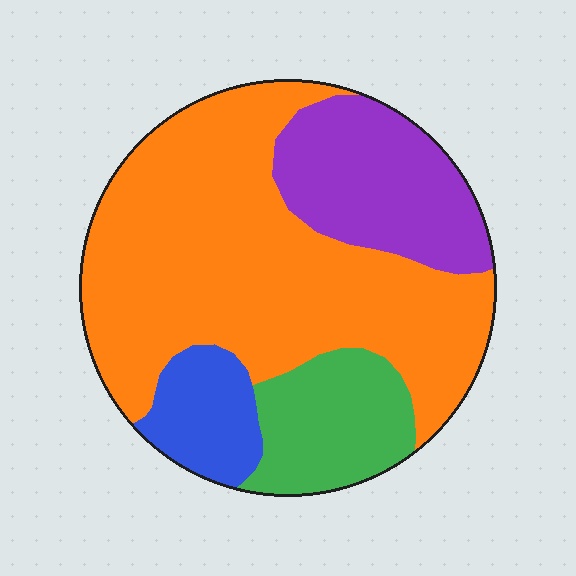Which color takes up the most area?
Orange, at roughly 55%.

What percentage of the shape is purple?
Purple takes up about one fifth (1/5) of the shape.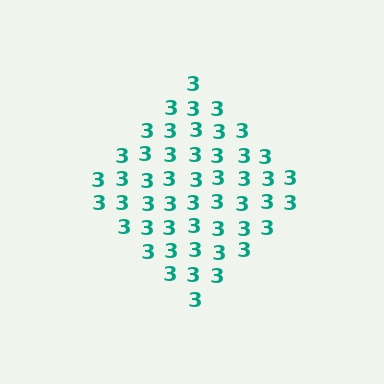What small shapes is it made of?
It is made of small digit 3's.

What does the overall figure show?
The overall figure shows a diamond.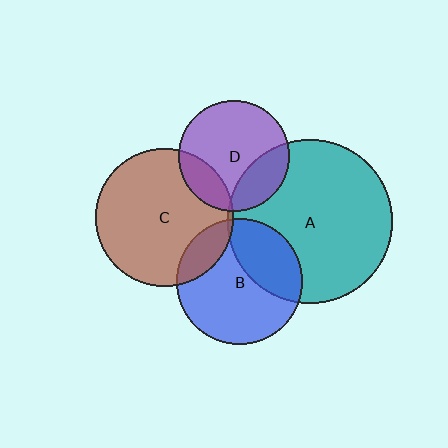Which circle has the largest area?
Circle A (teal).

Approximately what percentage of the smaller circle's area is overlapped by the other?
Approximately 5%.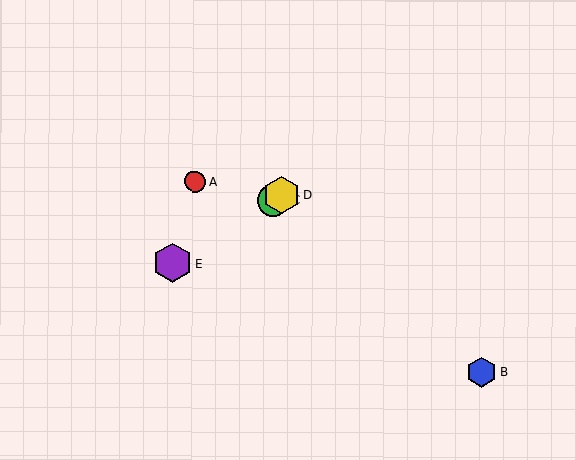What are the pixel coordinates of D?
Object D is at (282, 195).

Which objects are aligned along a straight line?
Objects C, D, E are aligned along a straight line.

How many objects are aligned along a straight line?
3 objects (C, D, E) are aligned along a straight line.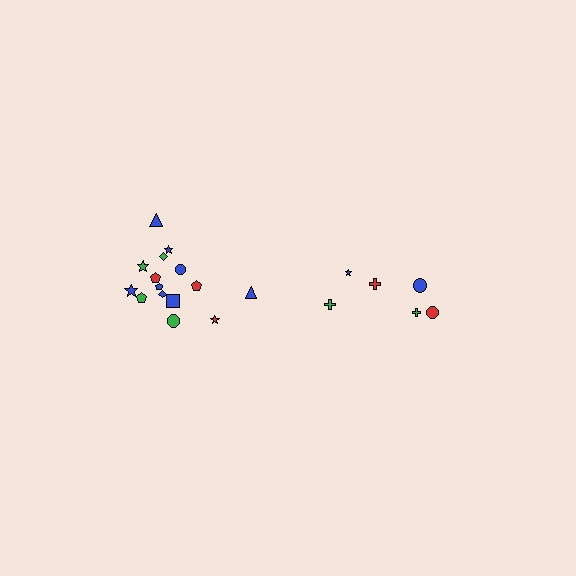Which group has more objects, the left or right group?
The left group.